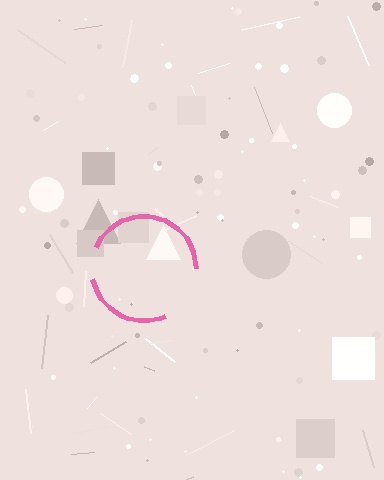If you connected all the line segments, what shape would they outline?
They would outline a circle.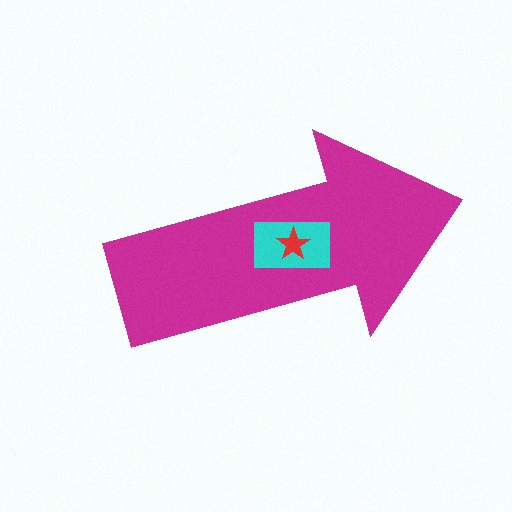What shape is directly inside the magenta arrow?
The cyan rectangle.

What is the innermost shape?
The red star.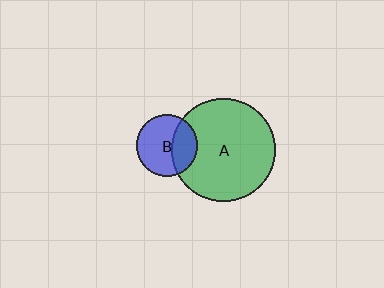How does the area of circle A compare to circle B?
Approximately 2.8 times.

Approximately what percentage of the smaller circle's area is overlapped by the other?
Approximately 35%.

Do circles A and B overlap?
Yes.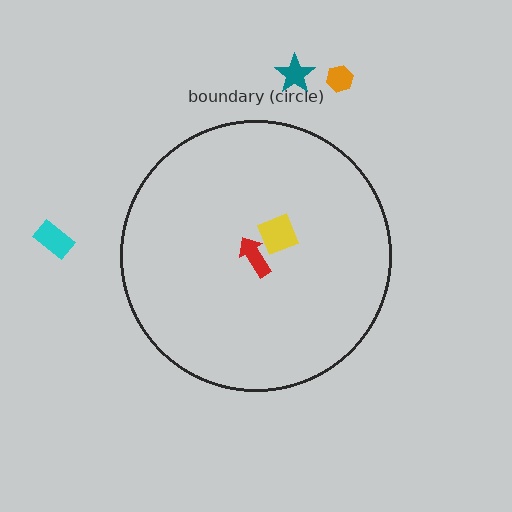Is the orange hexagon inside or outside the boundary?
Outside.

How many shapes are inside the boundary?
2 inside, 3 outside.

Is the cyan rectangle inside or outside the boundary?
Outside.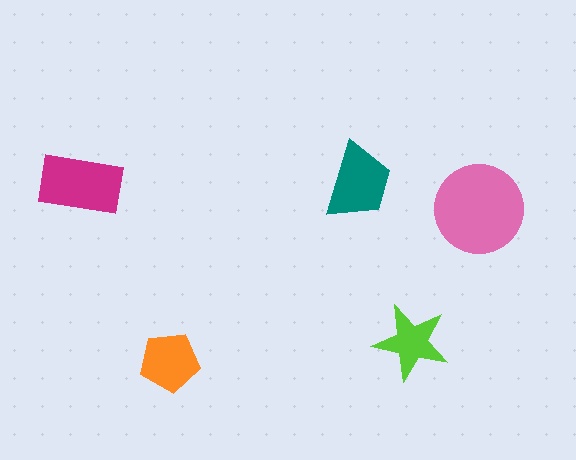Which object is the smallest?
The lime star.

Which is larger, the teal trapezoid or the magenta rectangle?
The magenta rectangle.